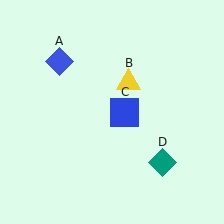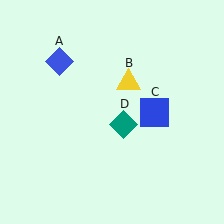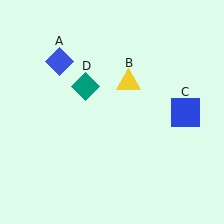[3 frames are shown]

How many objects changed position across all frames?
2 objects changed position: blue square (object C), teal diamond (object D).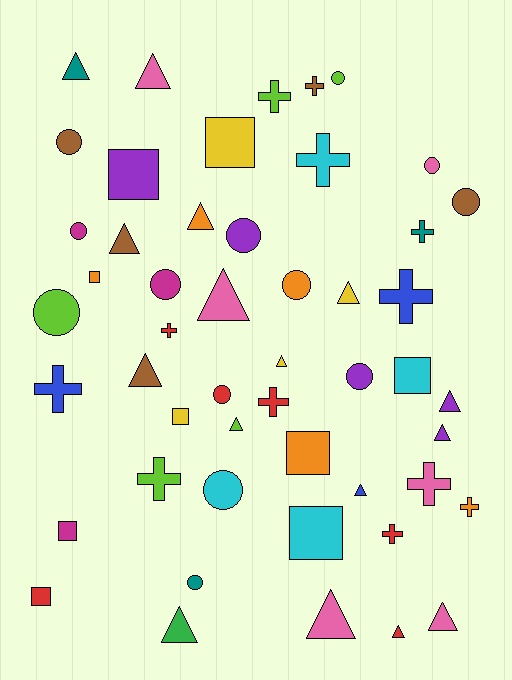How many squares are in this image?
There are 9 squares.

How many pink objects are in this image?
There are 6 pink objects.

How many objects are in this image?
There are 50 objects.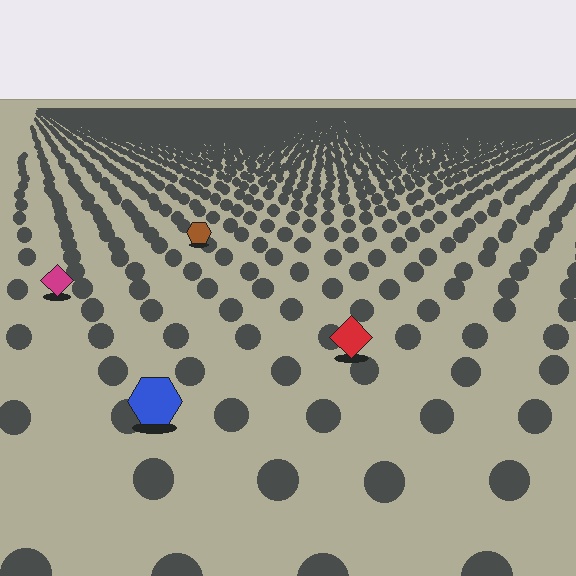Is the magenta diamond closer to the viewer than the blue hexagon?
No. The blue hexagon is closer — you can tell from the texture gradient: the ground texture is coarser near it.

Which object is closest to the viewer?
The blue hexagon is closest. The texture marks near it are larger and more spread out.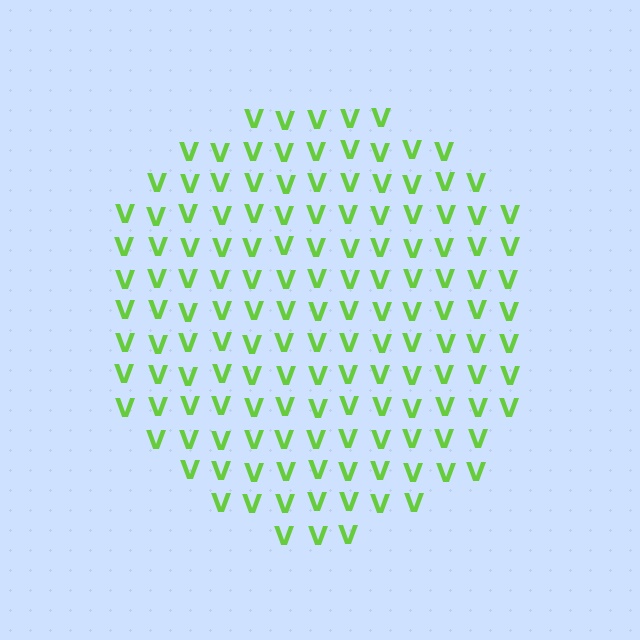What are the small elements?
The small elements are letter V's.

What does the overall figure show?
The overall figure shows a circle.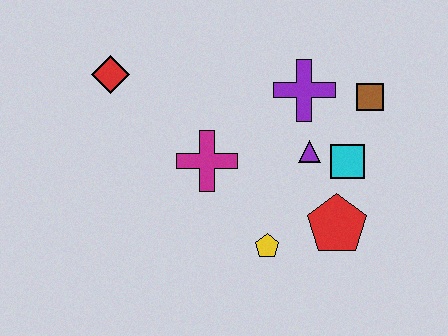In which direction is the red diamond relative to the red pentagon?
The red diamond is to the left of the red pentagon.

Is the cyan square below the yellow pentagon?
No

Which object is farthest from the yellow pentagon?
The red diamond is farthest from the yellow pentagon.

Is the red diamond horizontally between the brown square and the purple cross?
No